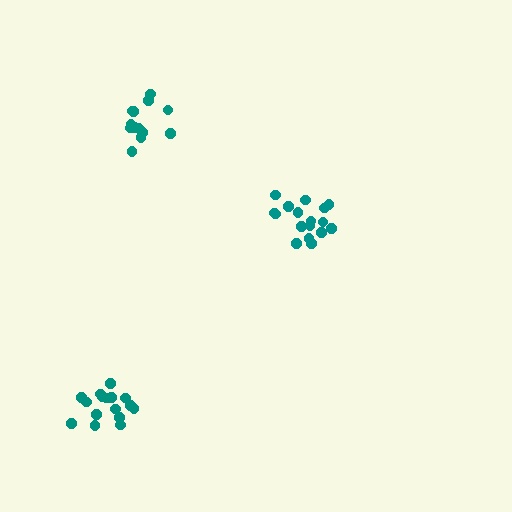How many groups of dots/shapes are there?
There are 3 groups.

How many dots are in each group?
Group 1: 17 dots, Group 2: 16 dots, Group 3: 13 dots (46 total).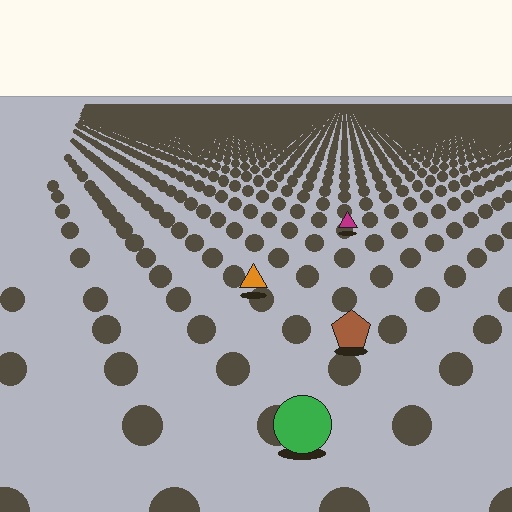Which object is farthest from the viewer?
The magenta triangle is farthest from the viewer. It appears smaller and the ground texture around it is denser.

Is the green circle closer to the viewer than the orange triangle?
Yes. The green circle is closer — you can tell from the texture gradient: the ground texture is coarser near it.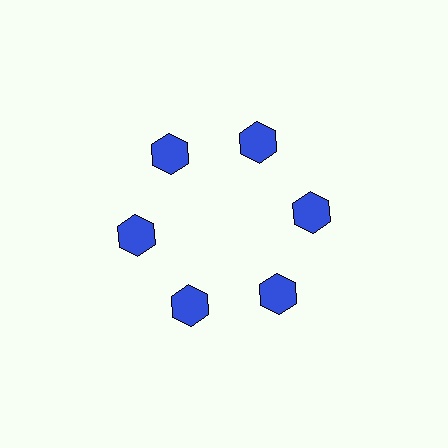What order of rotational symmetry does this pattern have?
This pattern has 6-fold rotational symmetry.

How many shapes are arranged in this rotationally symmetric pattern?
There are 6 shapes, arranged in 6 groups of 1.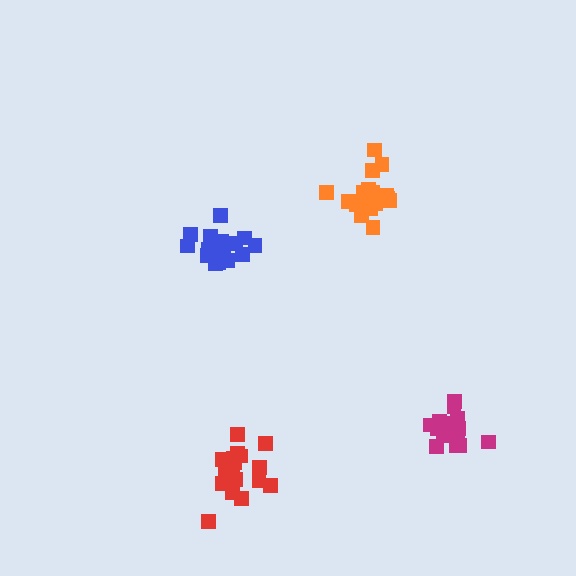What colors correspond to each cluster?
The clusters are colored: orange, blue, magenta, red.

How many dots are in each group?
Group 1: 19 dots, Group 2: 15 dots, Group 3: 18 dots, Group 4: 19 dots (71 total).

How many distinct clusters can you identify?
There are 4 distinct clusters.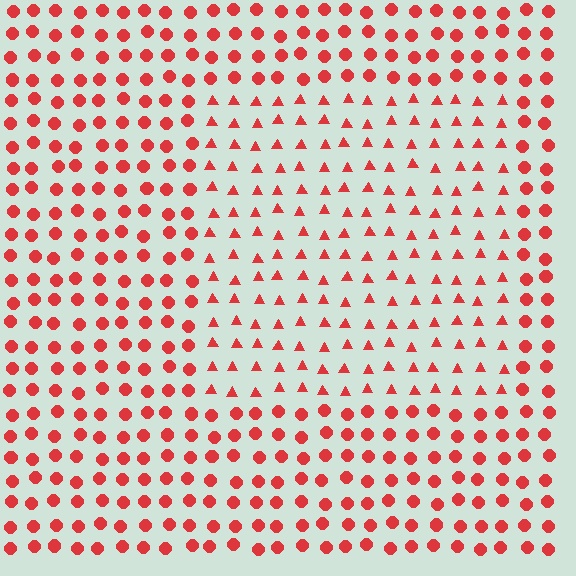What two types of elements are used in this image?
The image uses triangles inside the rectangle region and circles outside it.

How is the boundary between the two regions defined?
The boundary is defined by a change in element shape: triangles inside vs. circles outside. All elements share the same color and spacing.